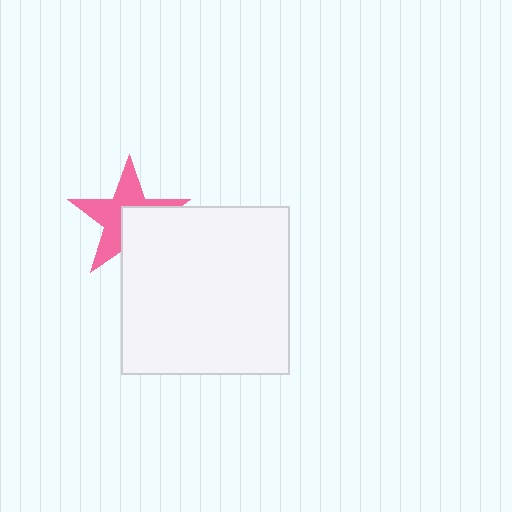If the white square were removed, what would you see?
You would see the complete pink star.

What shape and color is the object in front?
The object in front is a white square.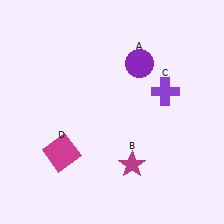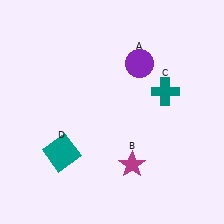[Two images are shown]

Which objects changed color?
C changed from purple to teal. D changed from magenta to teal.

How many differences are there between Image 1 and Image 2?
There are 2 differences between the two images.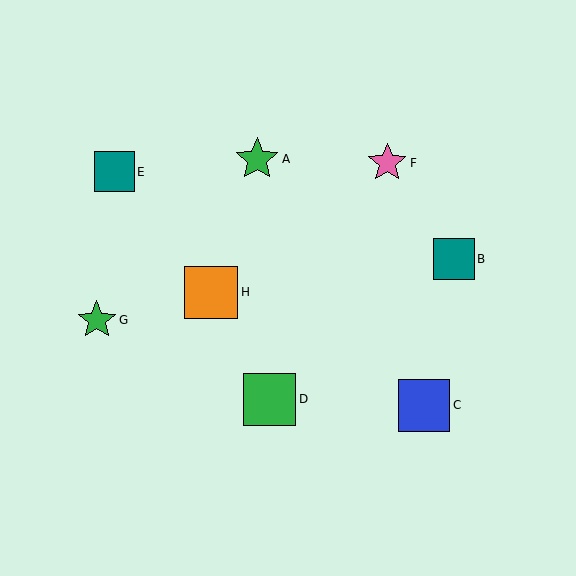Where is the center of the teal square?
The center of the teal square is at (115, 172).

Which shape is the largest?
The orange square (labeled H) is the largest.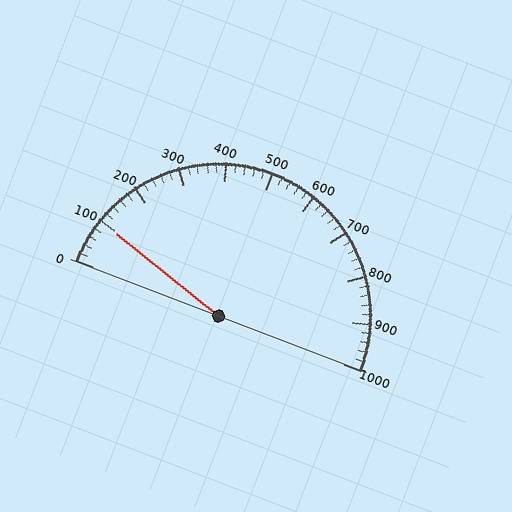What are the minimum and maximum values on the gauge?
The gauge ranges from 0 to 1000.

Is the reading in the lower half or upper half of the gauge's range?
The reading is in the lower half of the range (0 to 1000).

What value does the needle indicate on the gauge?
The needle indicates approximately 100.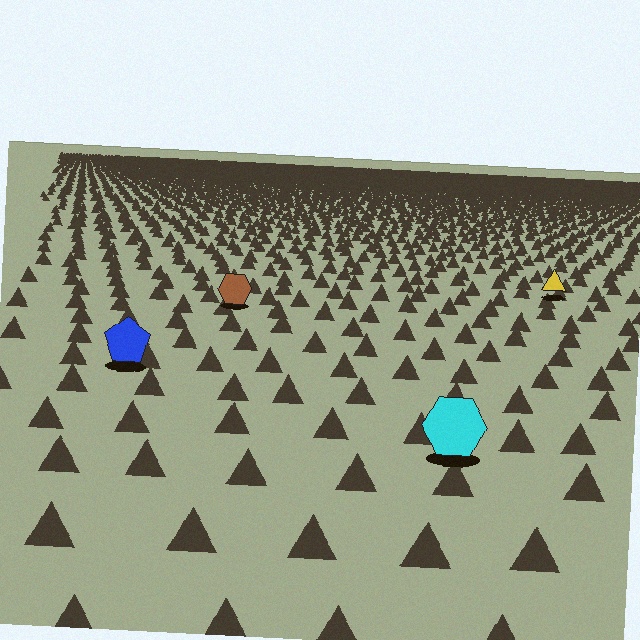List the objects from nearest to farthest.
From nearest to farthest: the cyan hexagon, the blue pentagon, the brown hexagon, the yellow triangle.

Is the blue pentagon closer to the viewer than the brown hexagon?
Yes. The blue pentagon is closer — you can tell from the texture gradient: the ground texture is coarser near it.